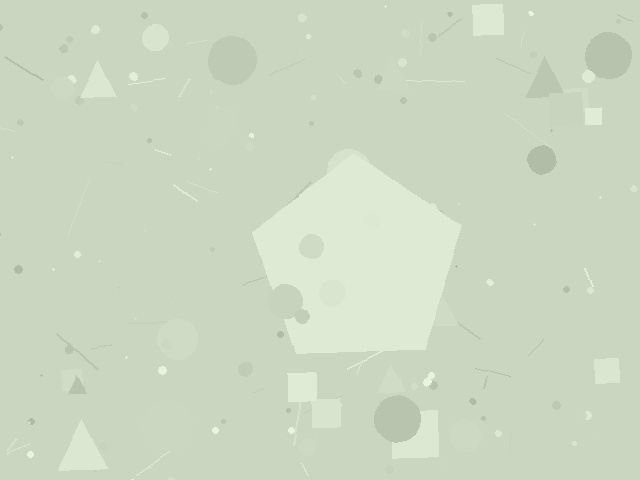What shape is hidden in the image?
A pentagon is hidden in the image.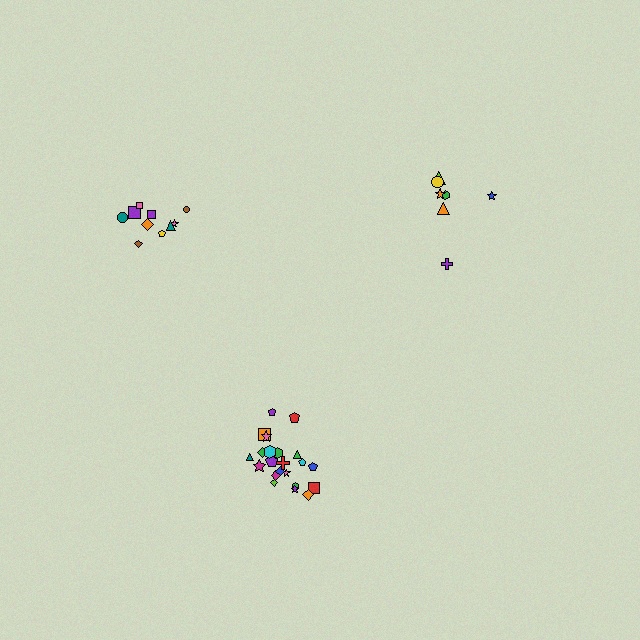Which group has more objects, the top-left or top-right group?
The top-left group.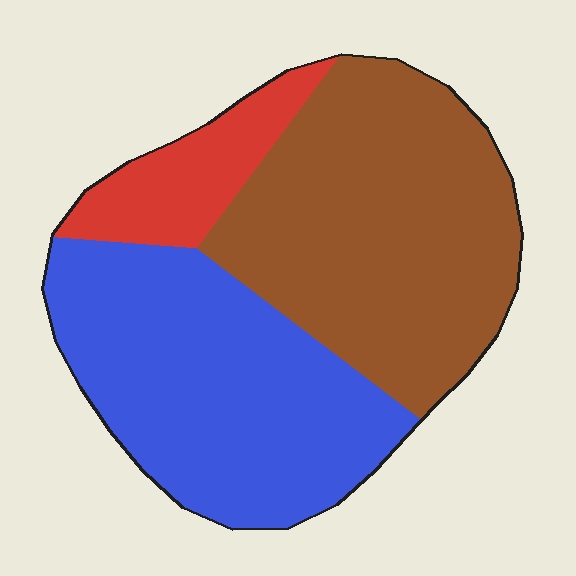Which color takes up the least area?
Red, at roughly 10%.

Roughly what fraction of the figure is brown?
Brown covers about 45% of the figure.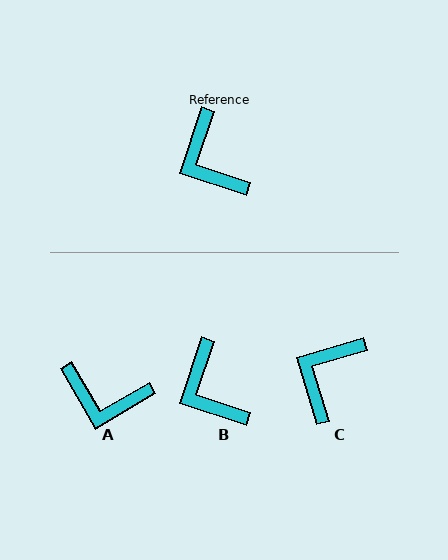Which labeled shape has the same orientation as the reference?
B.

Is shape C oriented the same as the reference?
No, it is off by about 55 degrees.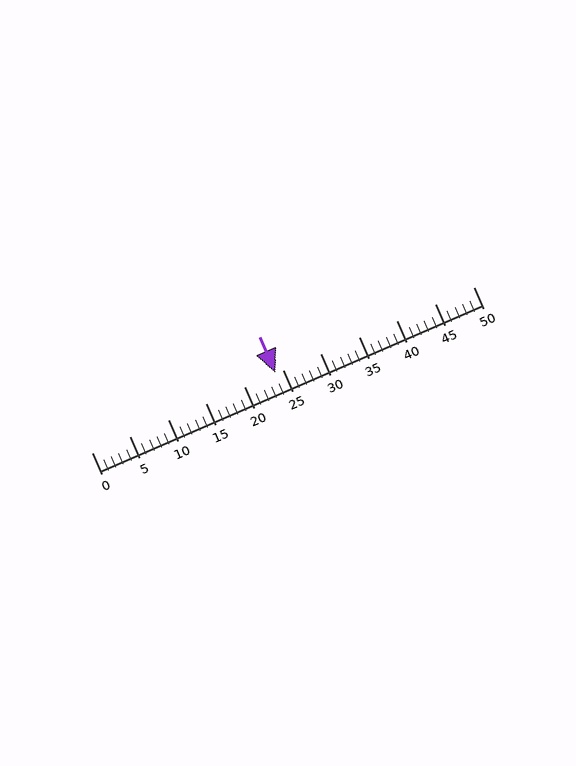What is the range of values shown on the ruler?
The ruler shows values from 0 to 50.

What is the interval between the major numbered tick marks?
The major tick marks are spaced 5 units apart.